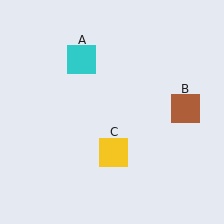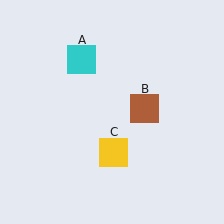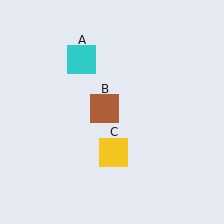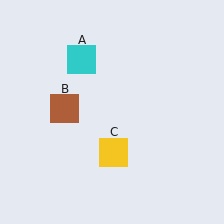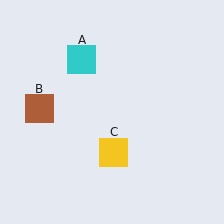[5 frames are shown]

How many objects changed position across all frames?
1 object changed position: brown square (object B).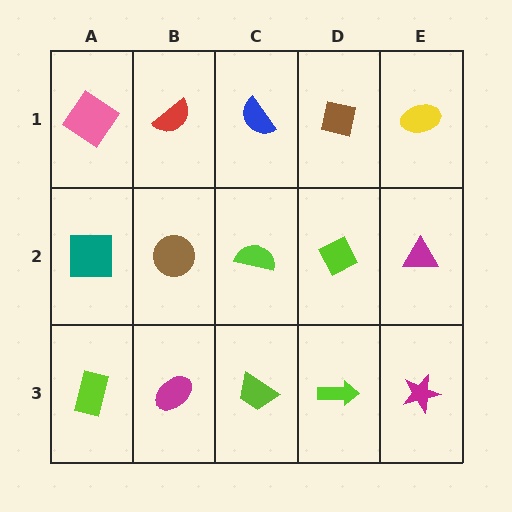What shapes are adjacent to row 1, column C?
A lime semicircle (row 2, column C), a red semicircle (row 1, column B), a brown square (row 1, column D).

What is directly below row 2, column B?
A magenta ellipse.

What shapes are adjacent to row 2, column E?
A yellow ellipse (row 1, column E), a magenta star (row 3, column E), a lime diamond (row 2, column D).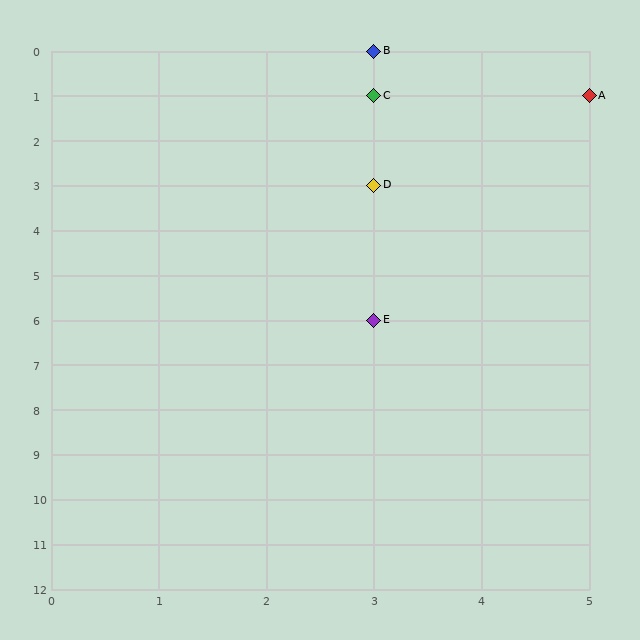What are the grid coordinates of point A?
Point A is at grid coordinates (5, 1).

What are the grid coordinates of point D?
Point D is at grid coordinates (3, 3).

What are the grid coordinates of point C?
Point C is at grid coordinates (3, 1).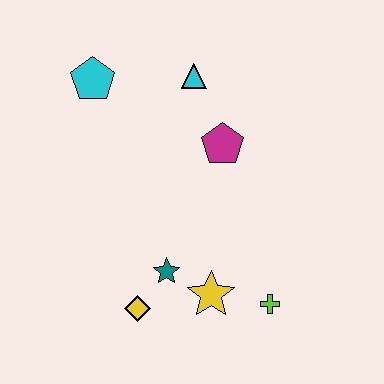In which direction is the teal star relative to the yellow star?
The teal star is to the left of the yellow star.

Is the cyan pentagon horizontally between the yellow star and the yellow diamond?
No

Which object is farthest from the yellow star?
The cyan pentagon is farthest from the yellow star.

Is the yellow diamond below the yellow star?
Yes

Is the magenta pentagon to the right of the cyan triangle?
Yes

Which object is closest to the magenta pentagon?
The cyan triangle is closest to the magenta pentagon.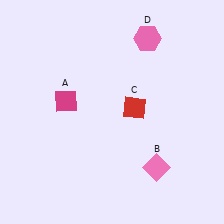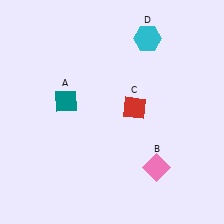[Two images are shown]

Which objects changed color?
A changed from magenta to teal. D changed from pink to cyan.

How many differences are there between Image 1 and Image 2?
There are 2 differences between the two images.